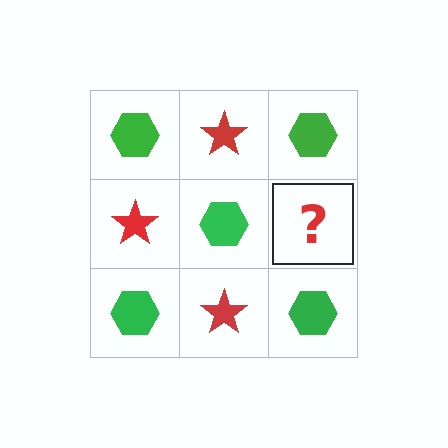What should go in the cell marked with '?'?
The missing cell should contain a red star.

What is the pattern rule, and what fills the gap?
The rule is that it alternates green hexagon and red star in a checkerboard pattern. The gap should be filled with a red star.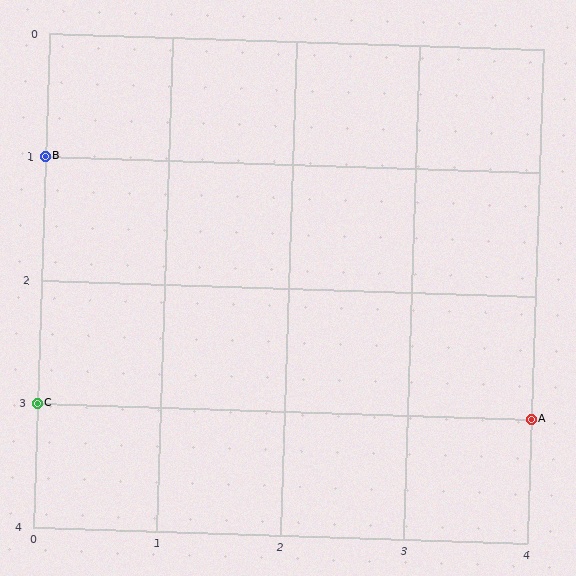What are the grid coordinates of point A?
Point A is at grid coordinates (4, 3).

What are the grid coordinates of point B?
Point B is at grid coordinates (0, 1).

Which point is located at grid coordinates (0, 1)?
Point B is at (0, 1).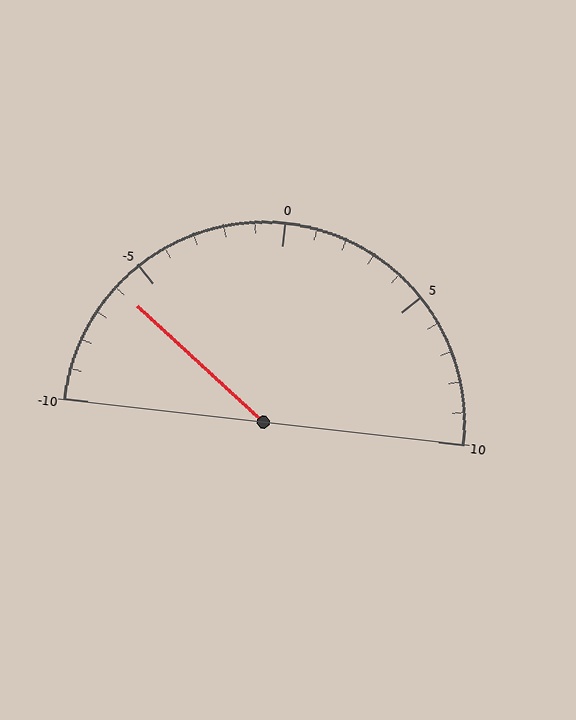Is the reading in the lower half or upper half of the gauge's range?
The reading is in the lower half of the range (-10 to 10).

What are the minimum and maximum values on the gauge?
The gauge ranges from -10 to 10.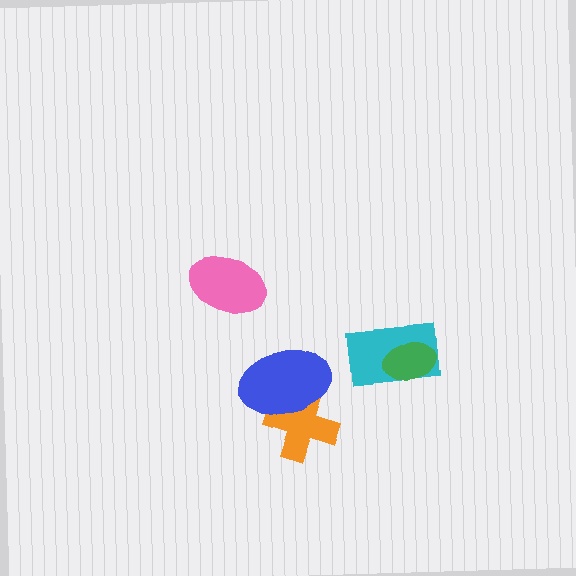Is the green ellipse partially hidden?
No, no other shape covers it.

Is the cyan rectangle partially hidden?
Yes, it is partially covered by another shape.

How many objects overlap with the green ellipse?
1 object overlaps with the green ellipse.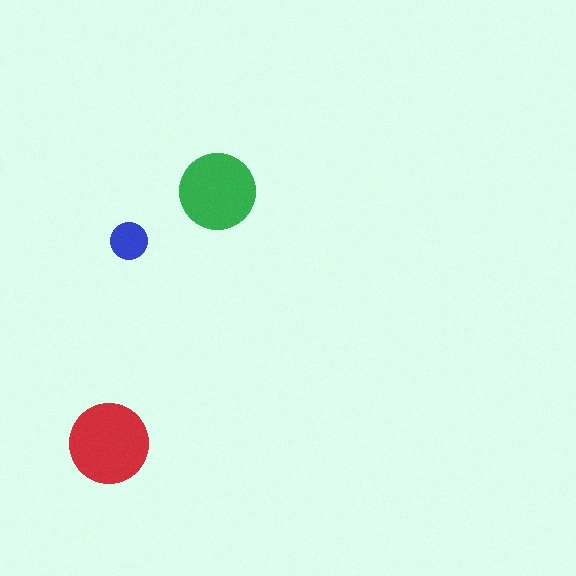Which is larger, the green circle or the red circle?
The red one.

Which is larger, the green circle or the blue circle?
The green one.